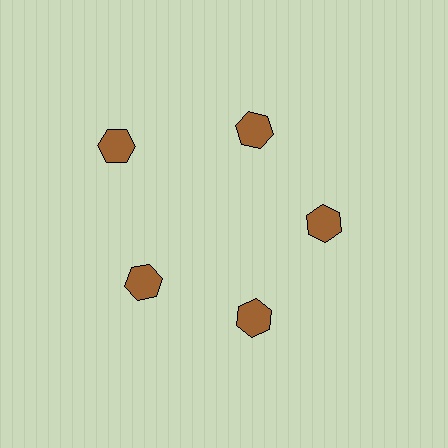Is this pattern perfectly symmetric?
No. The 5 brown hexagons are arranged in a ring, but one element near the 10 o'clock position is pushed outward from the center, breaking the 5-fold rotational symmetry.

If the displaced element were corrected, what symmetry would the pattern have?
It would have 5-fold rotational symmetry — the pattern would map onto itself every 72 degrees.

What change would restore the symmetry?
The symmetry would be restored by moving it inward, back onto the ring so that all 5 hexagons sit at equal angles and equal distance from the center.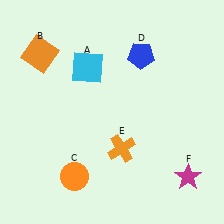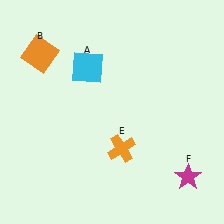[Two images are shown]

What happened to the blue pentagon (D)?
The blue pentagon (D) was removed in Image 2. It was in the top-right area of Image 1.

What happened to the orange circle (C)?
The orange circle (C) was removed in Image 2. It was in the bottom-left area of Image 1.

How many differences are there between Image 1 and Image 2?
There are 2 differences between the two images.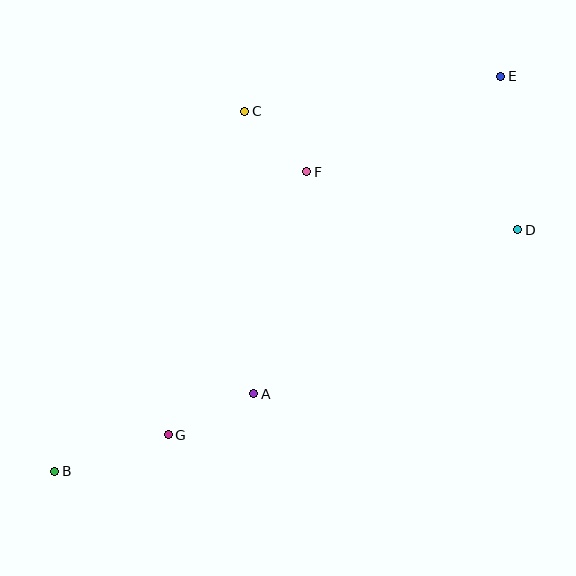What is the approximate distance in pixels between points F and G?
The distance between F and G is approximately 297 pixels.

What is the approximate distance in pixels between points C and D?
The distance between C and D is approximately 297 pixels.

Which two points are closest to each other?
Points C and F are closest to each other.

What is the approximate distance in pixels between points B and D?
The distance between B and D is approximately 522 pixels.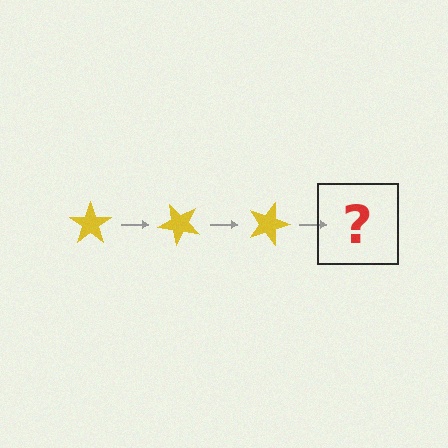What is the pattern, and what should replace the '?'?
The pattern is that the star rotates 45 degrees each step. The '?' should be a yellow star rotated 135 degrees.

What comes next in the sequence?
The next element should be a yellow star rotated 135 degrees.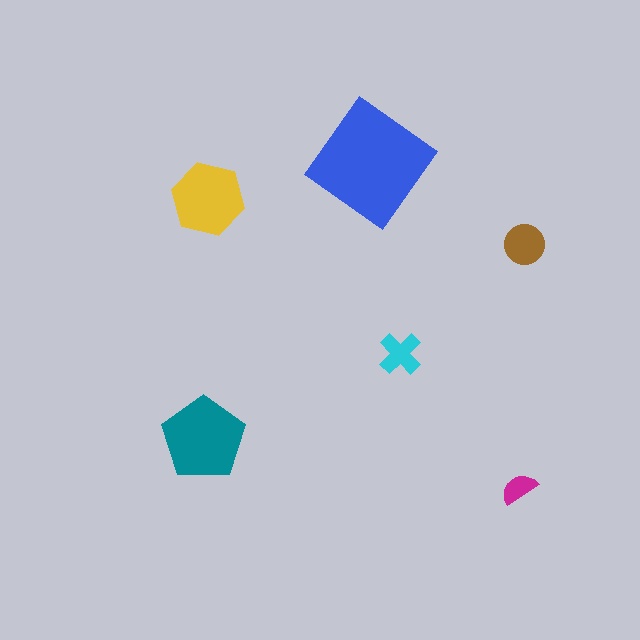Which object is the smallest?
The magenta semicircle.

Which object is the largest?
The blue diamond.